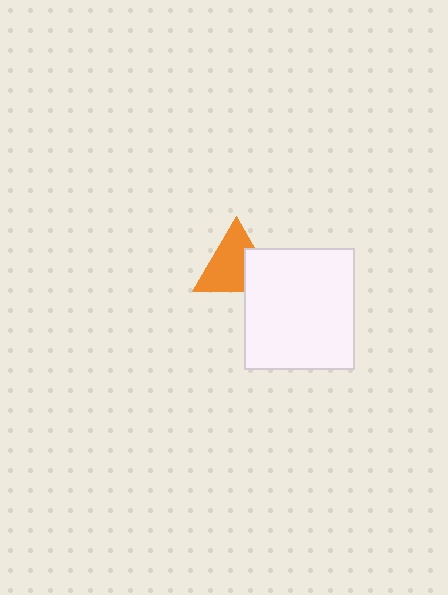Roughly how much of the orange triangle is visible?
Most of it is visible (roughly 68%).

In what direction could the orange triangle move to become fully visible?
The orange triangle could move toward the upper-left. That would shift it out from behind the white rectangle entirely.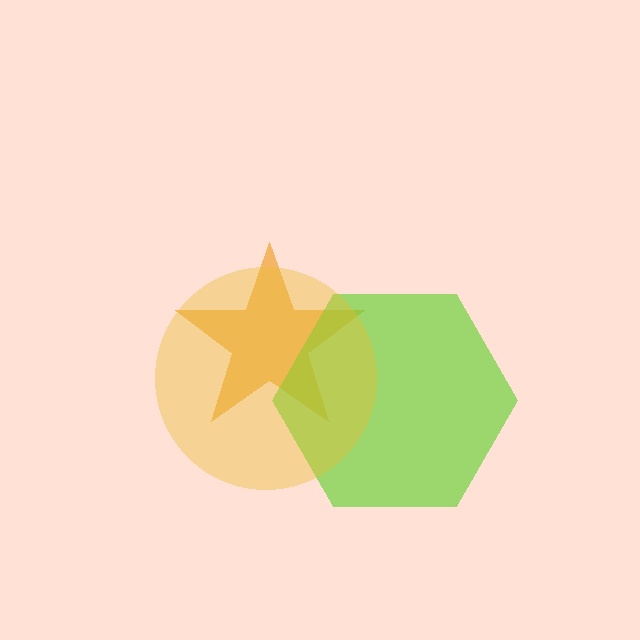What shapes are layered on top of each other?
The layered shapes are: an orange star, a lime hexagon, a yellow circle.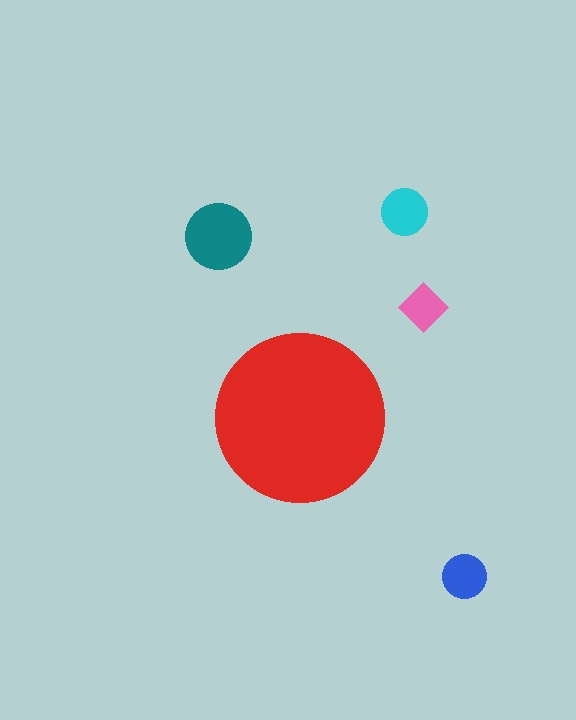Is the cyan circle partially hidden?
No, the cyan circle is fully visible.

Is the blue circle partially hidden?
No, the blue circle is fully visible.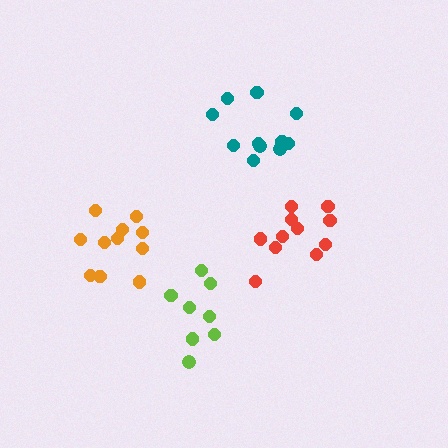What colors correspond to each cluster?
The clusters are colored: orange, red, lime, teal.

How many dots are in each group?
Group 1: 11 dots, Group 2: 11 dots, Group 3: 8 dots, Group 4: 11 dots (41 total).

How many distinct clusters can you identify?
There are 4 distinct clusters.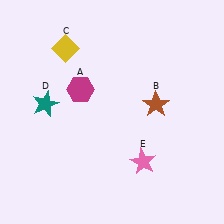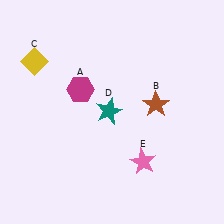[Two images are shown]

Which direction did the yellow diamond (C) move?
The yellow diamond (C) moved left.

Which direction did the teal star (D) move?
The teal star (D) moved right.